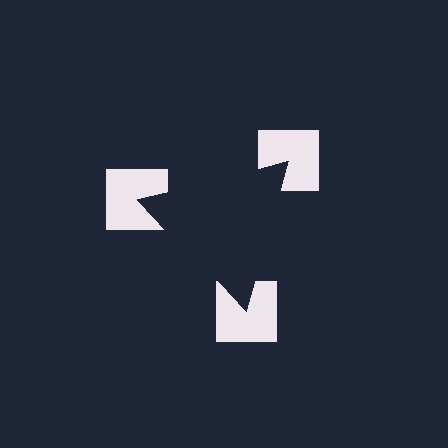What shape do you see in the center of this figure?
An illusory triangle — its edges are inferred from the aligned wedge cuts in the notched squares, not physically drawn.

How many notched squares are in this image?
There are 3 — one at each vertex of the illusory triangle.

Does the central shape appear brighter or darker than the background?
It typically appears slightly darker than the background, even though no actual brightness change is drawn.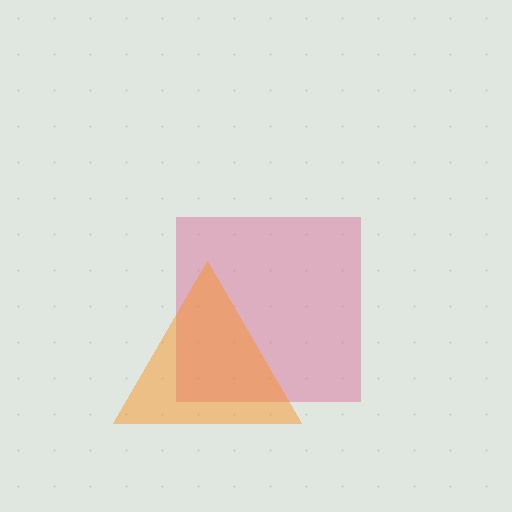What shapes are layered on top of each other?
The layered shapes are: a pink square, an orange triangle.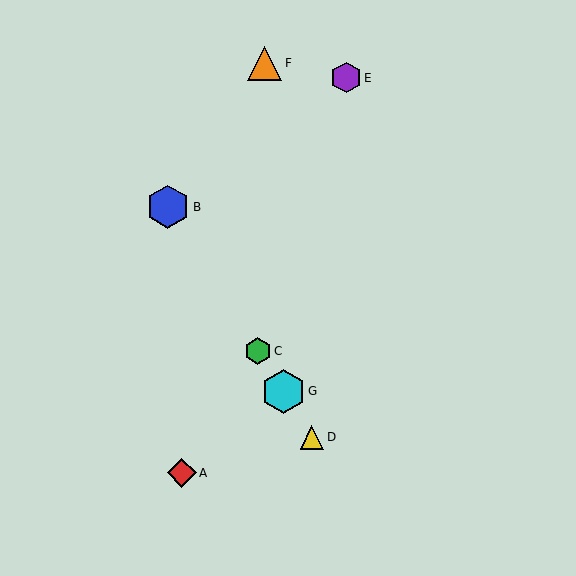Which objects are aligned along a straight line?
Objects B, C, D, G are aligned along a straight line.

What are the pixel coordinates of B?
Object B is at (168, 207).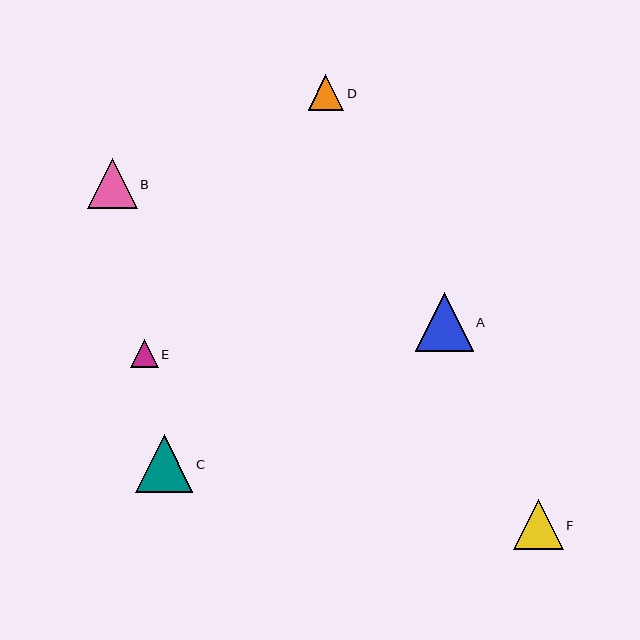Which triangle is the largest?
Triangle A is the largest with a size of approximately 58 pixels.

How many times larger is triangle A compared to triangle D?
Triangle A is approximately 1.6 times the size of triangle D.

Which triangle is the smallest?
Triangle E is the smallest with a size of approximately 28 pixels.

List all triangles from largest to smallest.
From largest to smallest: A, C, F, B, D, E.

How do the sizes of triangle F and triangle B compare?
Triangle F and triangle B are approximately the same size.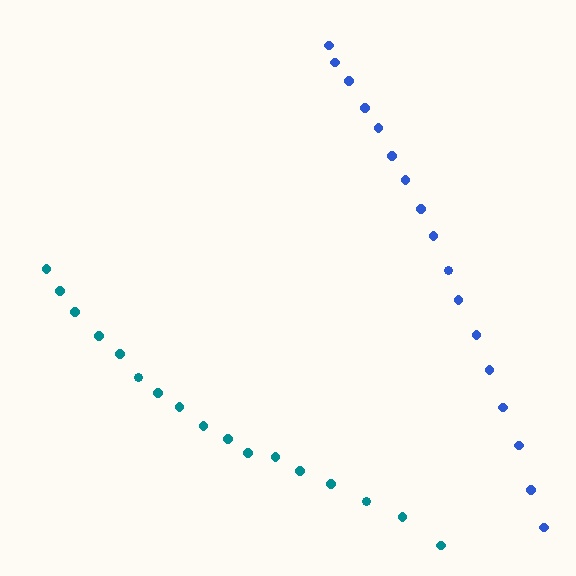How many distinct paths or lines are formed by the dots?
There are 2 distinct paths.